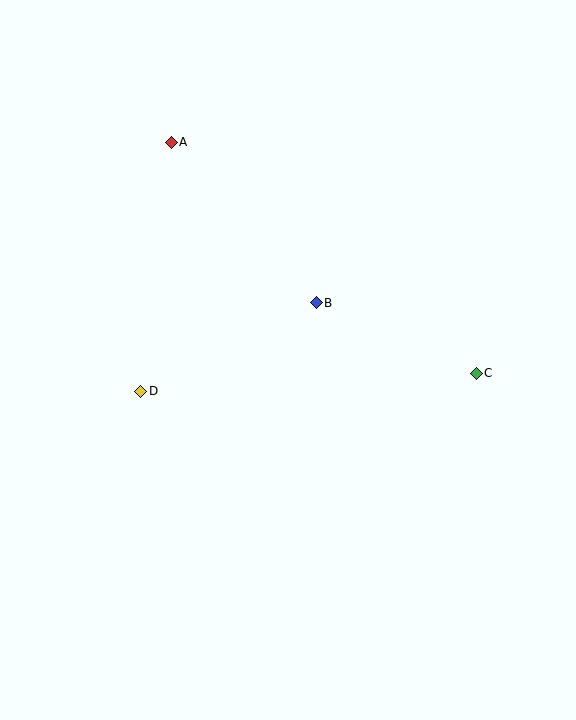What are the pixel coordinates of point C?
Point C is at (476, 373).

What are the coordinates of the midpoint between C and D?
The midpoint between C and D is at (309, 382).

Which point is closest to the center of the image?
Point B at (316, 303) is closest to the center.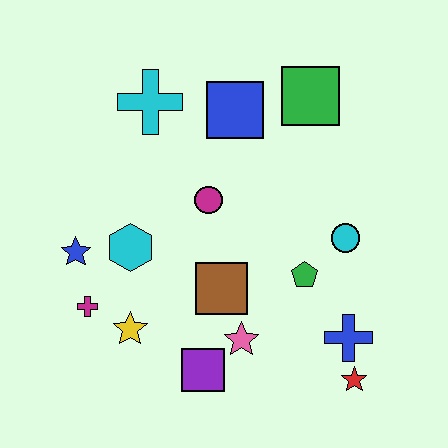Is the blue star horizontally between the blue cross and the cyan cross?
No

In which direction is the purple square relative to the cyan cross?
The purple square is below the cyan cross.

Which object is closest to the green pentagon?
The cyan circle is closest to the green pentagon.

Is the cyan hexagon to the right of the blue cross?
No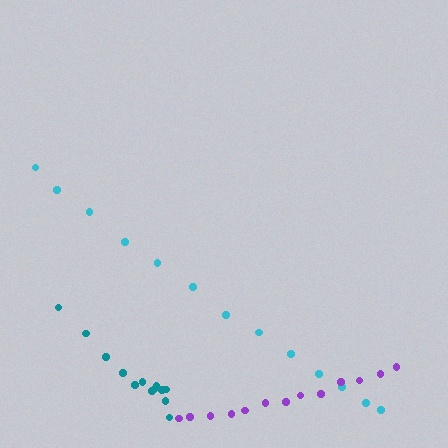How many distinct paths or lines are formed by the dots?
There are 3 distinct paths.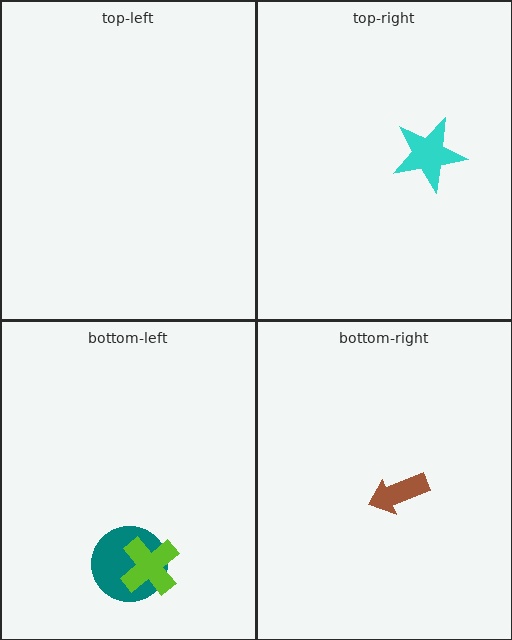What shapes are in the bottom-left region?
The teal circle, the lime cross.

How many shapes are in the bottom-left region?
2.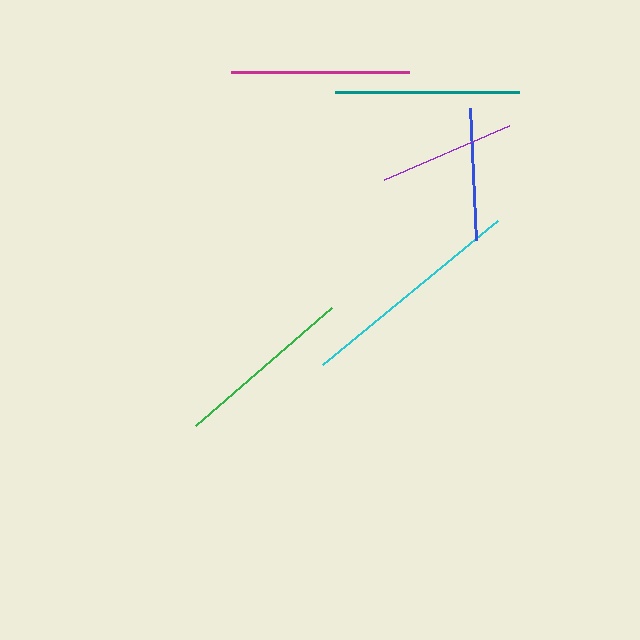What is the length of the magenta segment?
The magenta segment is approximately 178 pixels long.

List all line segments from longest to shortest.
From longest to shortest: cyan, teal, green, magenta, purple, blue.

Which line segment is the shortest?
The blue line is the shortest at approximately 132 pixels.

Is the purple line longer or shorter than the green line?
The green line is longer than the purple line.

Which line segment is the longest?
The cyan line is the longest at approximately 226 pixels.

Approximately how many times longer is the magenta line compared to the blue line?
The magenta line is approximately 1.3 times the length of the blue line.